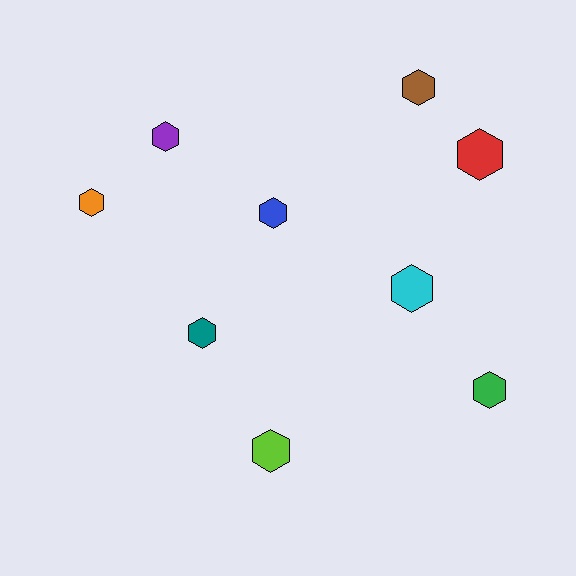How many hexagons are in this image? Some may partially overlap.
There are 9 hexagons.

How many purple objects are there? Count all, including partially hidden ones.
There is 1 purple object.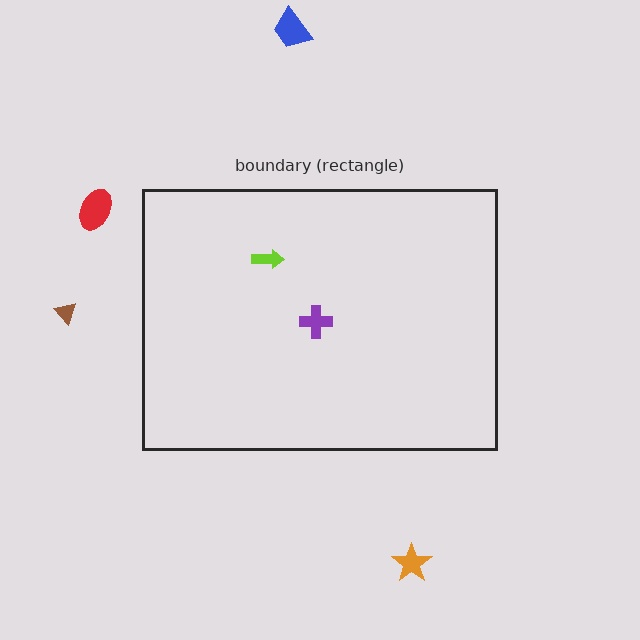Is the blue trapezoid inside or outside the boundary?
Outside.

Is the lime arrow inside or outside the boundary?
Inside.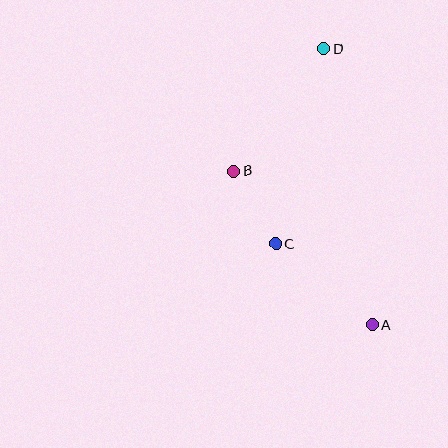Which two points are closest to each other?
Points B and C are closest to each other.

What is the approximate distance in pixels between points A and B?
The distance between A and B is approximately 207 pixels.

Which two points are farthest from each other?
Points A and D are farthest from each other.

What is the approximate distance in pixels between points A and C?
The distance between A and C is approximately 126 pixels.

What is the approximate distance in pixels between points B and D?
The distance between B and D is approximately 152 pixels.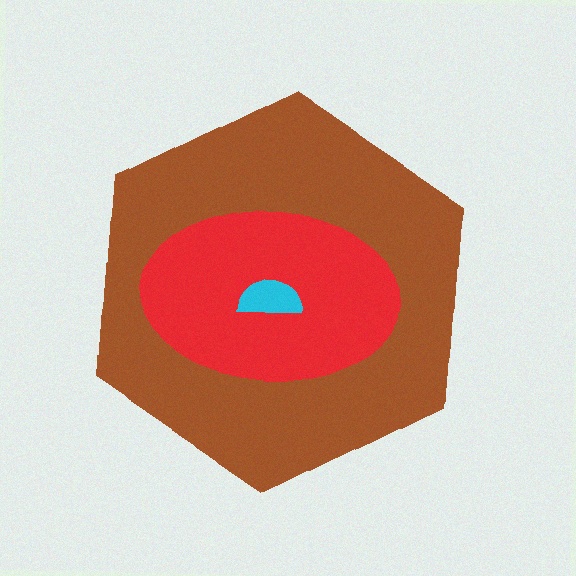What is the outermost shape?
The brown hexagon.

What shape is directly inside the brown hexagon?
The red ellipse.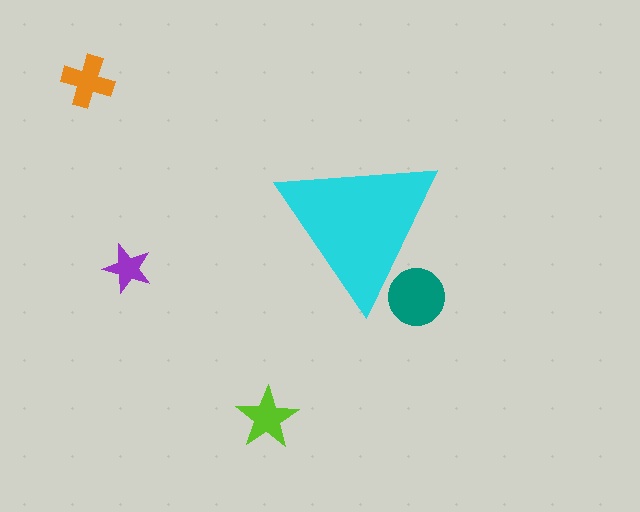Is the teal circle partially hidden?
Yes, the teal circle is partially hidden behind the cyan triangle.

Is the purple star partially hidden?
No, the purple star is fully visible.